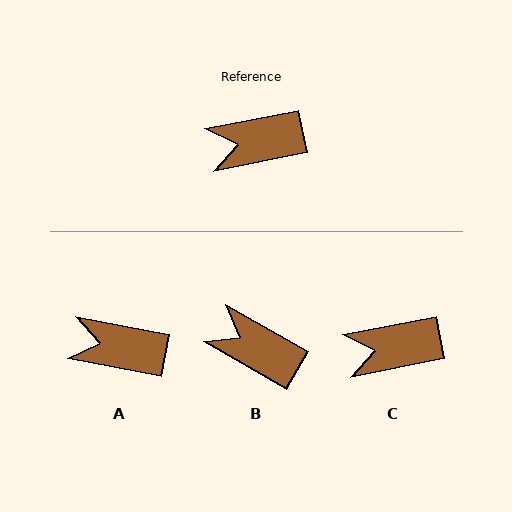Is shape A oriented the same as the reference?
No, it is off by about 22 degrees.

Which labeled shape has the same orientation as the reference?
C.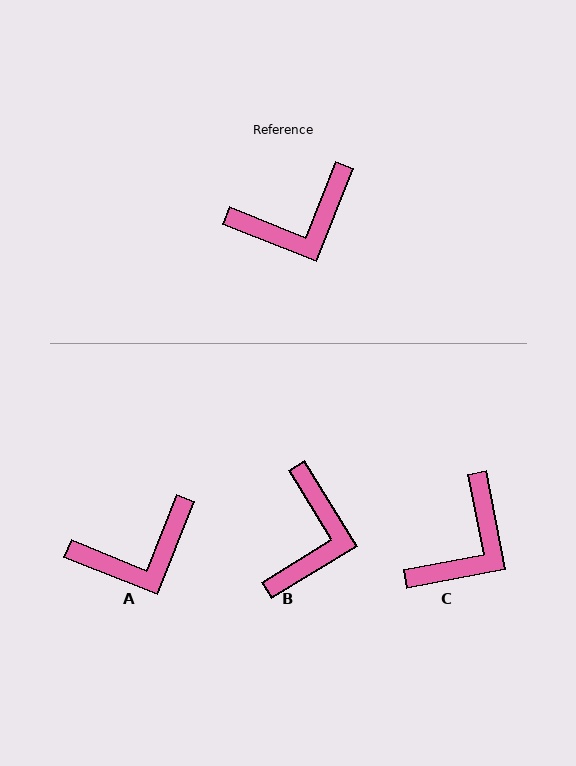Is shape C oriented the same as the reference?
No, it is off by about 32 degrees.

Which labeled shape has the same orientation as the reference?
A.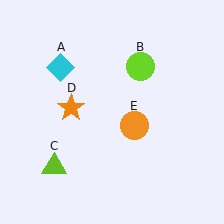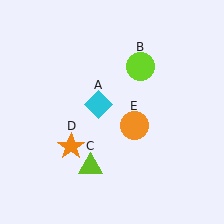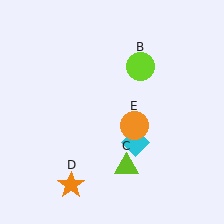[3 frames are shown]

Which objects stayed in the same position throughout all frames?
Lime circle (object B) and orange circle (object E) remained stationary.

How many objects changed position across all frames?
3 objects changed position: cyan diamond (object A), lime triangle (object C), orange star (object D).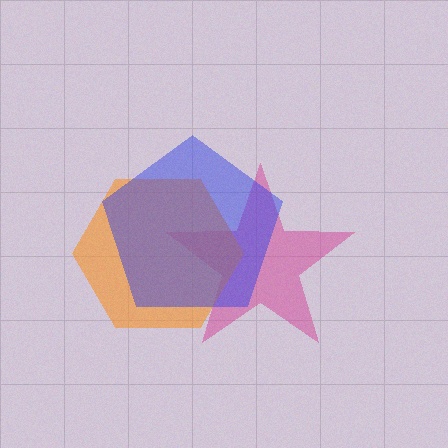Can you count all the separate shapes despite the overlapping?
Yes, there are 3 separate shapes.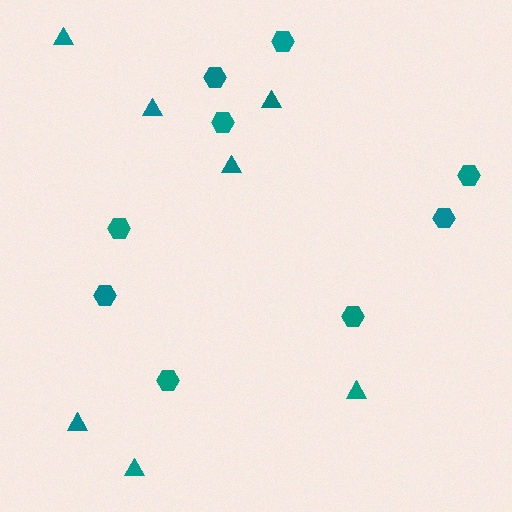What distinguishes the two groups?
There are 2 groups: one group of triangles (7) and one group of hexagons (9).